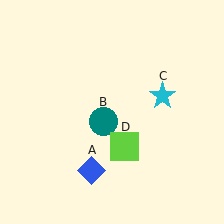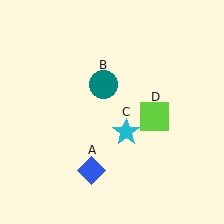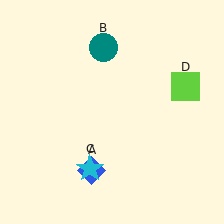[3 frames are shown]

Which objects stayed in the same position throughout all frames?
Blue diamond (object A) remained stationary.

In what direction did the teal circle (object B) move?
The teal circle (object B) moved up.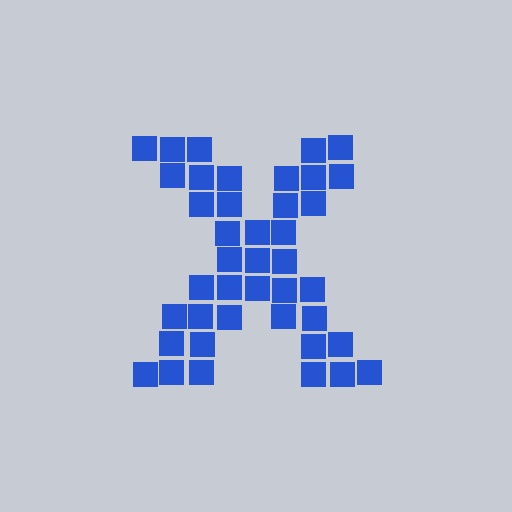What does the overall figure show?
The overall figure shows the letter X.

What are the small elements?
The small elements are squares.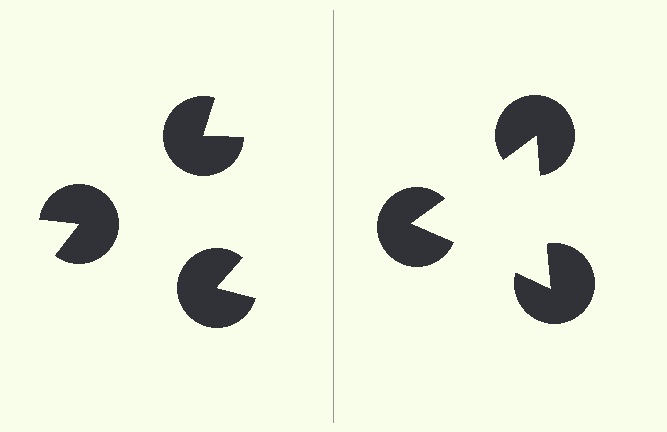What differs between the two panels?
The pac-man discs are positioned identically on both sides; only the wedge orientations differ. On the right they align to a triangle; on the left they are misaligned.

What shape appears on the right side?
An illusory triangle.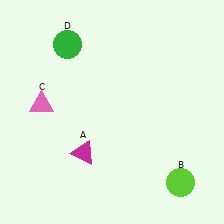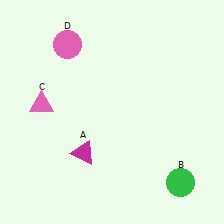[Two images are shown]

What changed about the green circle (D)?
In Image 1, D is green. In Image 2, it changed to pink.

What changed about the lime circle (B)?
In Image 1, B is lime. In Image 2, it changed to green.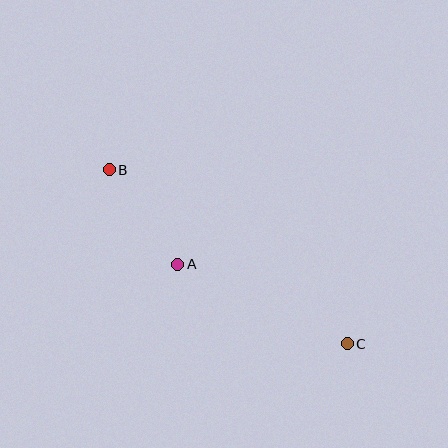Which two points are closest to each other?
Points A and B are closest to each other.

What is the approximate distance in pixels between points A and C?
The distance between A and C is approximately 187 pixels.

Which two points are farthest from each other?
Points B and C are farthest from each other.